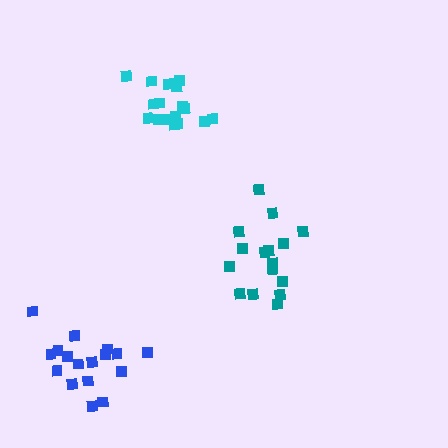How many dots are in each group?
Group 1: 17 dots, Group 2: 17 dots, Group 3: 16 dots (50 total).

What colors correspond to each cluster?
The clusters are colored: blue, cyan, teal.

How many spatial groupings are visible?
There are 3 spatial groupings.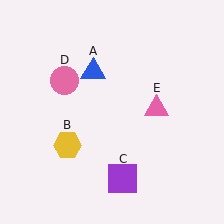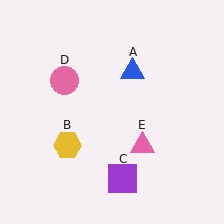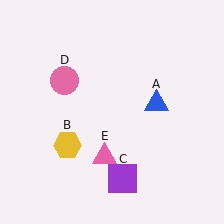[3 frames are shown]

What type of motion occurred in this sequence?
The blue triangle (object A), pink triangle (object E) rotated clockwise around the center of the scene.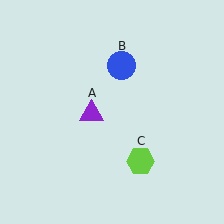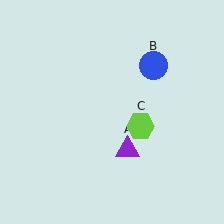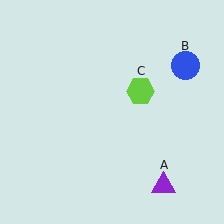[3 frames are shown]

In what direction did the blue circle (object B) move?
The blue circle (object B) moved right.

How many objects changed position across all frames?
3 objects changed position: purple triangle (object A), blue circle (object B), lime hexagon (object C).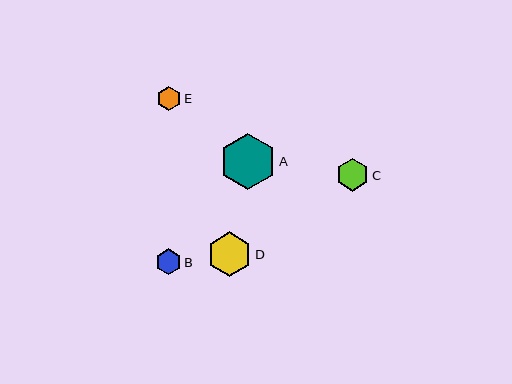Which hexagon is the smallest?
Hexagon E is the smallest with a size of approximately 24 pixels.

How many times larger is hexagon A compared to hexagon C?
Hexagon A is approximately 1.7 times the size of hexagon C.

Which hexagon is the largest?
Hexagon A is the largest with a size of approximately 56 pixels.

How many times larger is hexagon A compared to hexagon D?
Hexagon A is approximately 1.3 times the size of hexagon D.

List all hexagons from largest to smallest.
From largest to smallest: A, D, C, B, E.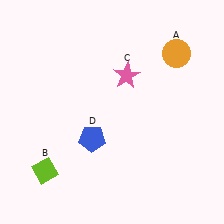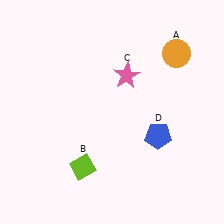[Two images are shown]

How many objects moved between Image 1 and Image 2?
2 objects moved between the two images.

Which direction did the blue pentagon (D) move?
The blue pentagon (D) moved right.